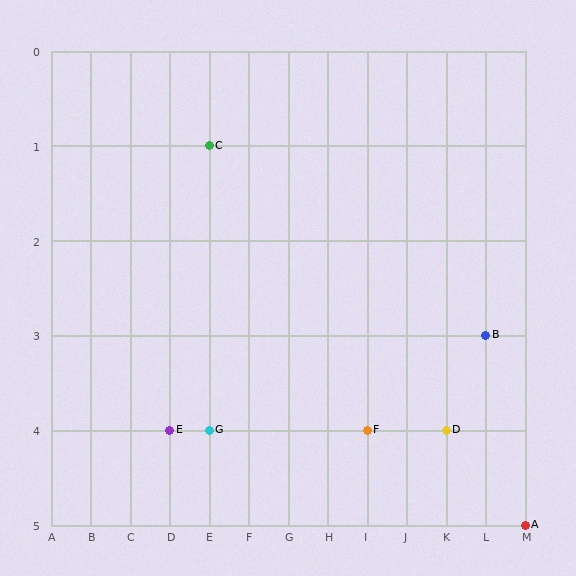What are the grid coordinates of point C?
Point C is at grid coordinates (E, 1).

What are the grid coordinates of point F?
Point F is at grid coordinates (I, 4).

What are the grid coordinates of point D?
Point D is at grid coordinates (K, 4).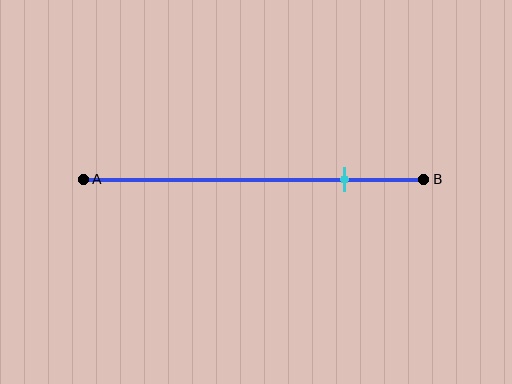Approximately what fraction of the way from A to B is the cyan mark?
The cyan mark is approximately 75% of the way from A to B.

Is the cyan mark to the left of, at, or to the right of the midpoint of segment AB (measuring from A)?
The cyan mark is to the right of the midpoint of segment AB.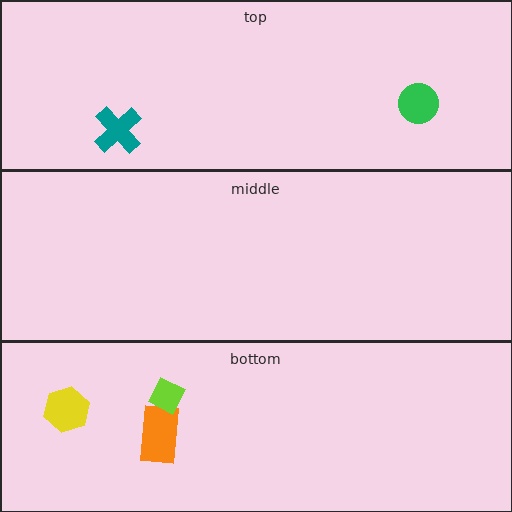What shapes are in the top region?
The green circle, the teal cross.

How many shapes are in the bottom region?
3.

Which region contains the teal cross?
The top region.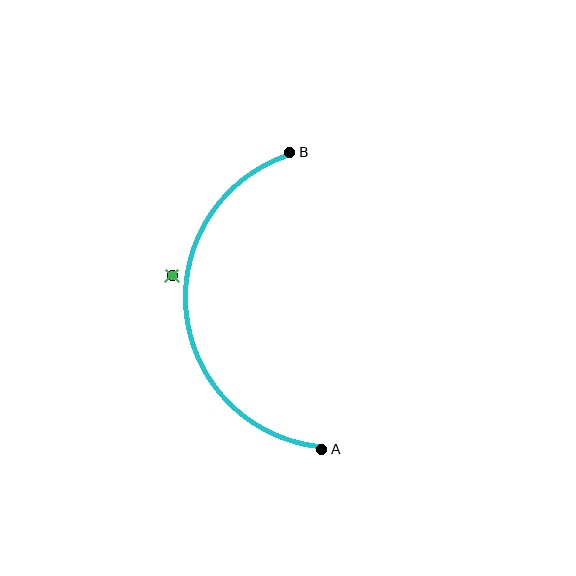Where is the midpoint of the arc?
The arc midpoint is the point on the curve farthest from the straight line joining A and B. It sits to the left of that line.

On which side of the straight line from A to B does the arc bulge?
The arc bulges to the left of the straight line connecting A and B.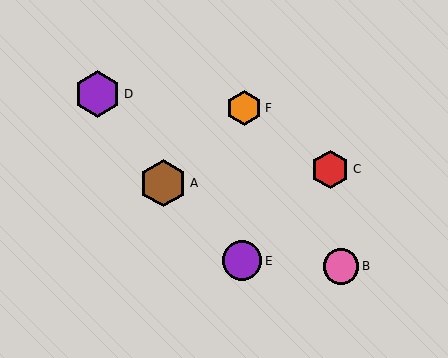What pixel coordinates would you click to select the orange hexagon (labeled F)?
Click at (244, 108) to select the orange hexagon F.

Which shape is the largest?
The brown hexagon (labeled A) is the largest.